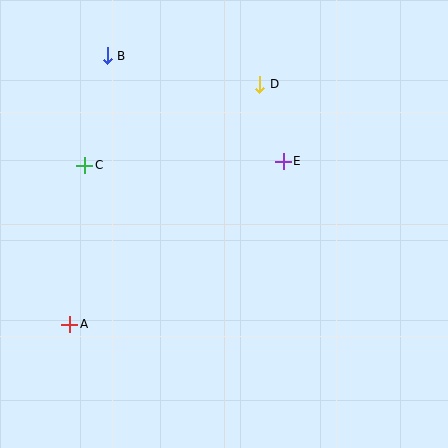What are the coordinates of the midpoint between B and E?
The midpoint between B and E is at (195, 108).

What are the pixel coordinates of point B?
Point B is at (107, 56).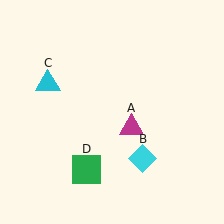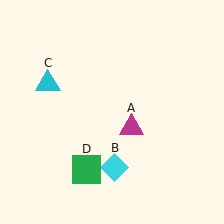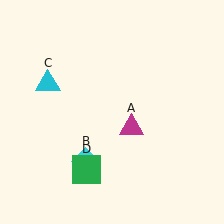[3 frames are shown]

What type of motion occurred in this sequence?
The cyan diamond (object B) rotated clockwise around the center of the scene.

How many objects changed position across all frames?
1 object changed position: cyan diamond (object B).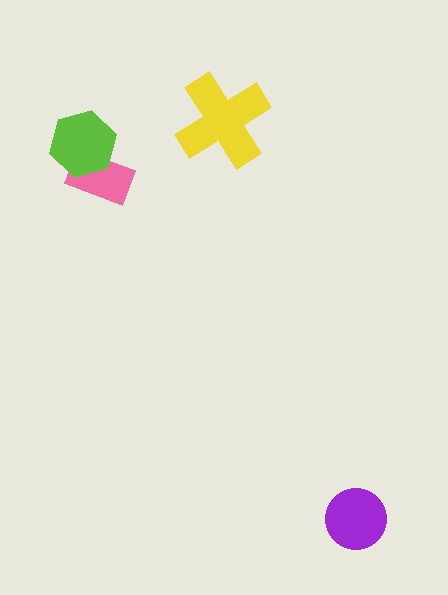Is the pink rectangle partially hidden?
Yes, it is partially covered by another shape.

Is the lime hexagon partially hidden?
No, no other shape covers it.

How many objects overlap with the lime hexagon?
1 object overlaps with the lime hexagon.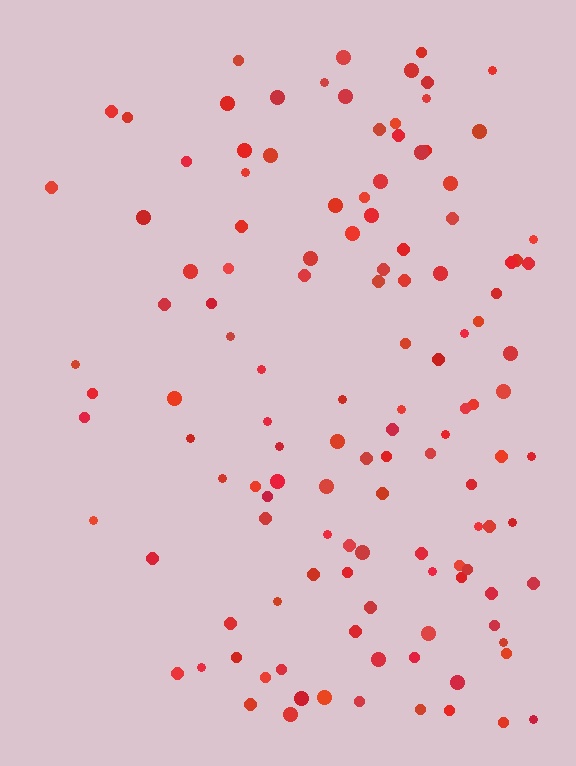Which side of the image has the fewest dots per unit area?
The left.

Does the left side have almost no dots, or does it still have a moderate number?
Still a moderate number, just noticeably fewer than the right.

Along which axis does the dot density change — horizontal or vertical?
Horizontal.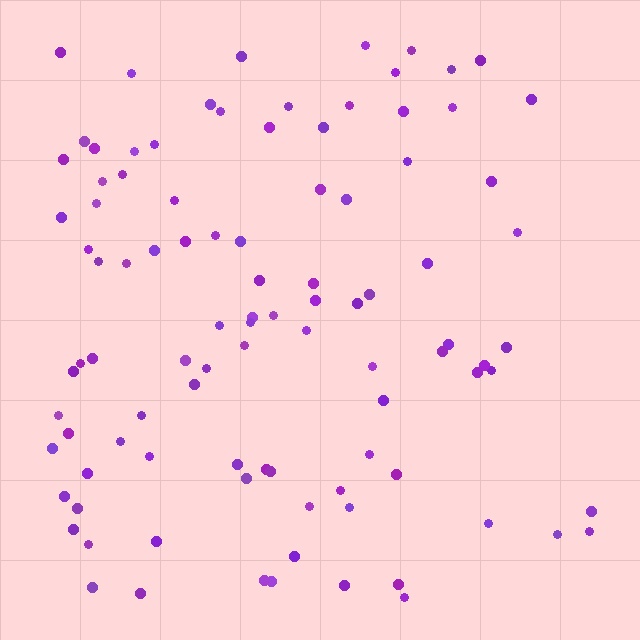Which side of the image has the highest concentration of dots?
The left.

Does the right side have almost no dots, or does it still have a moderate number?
Still a moderate number, just noticeably fewer than the left.